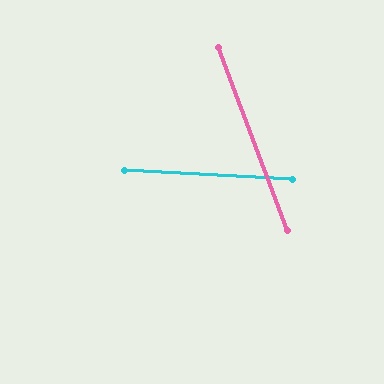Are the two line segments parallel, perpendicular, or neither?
Neither parallel nor perpendicular — they differ by about 66°.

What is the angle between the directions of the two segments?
Approximately 66 degrees.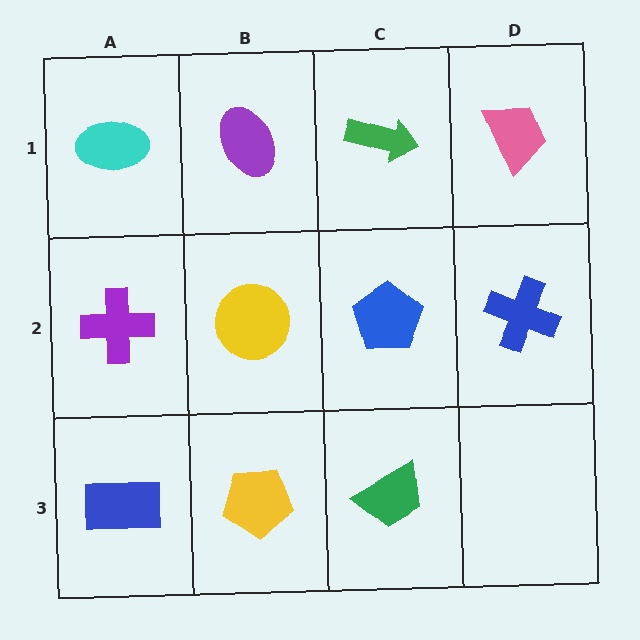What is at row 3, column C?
A green trapezoid.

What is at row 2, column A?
A purple cross.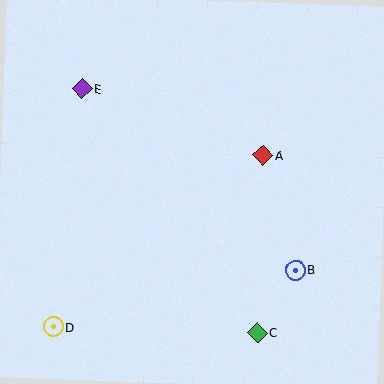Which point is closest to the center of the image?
Point A at (263, 155) is closest to the center.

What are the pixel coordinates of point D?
Point D is at (53, 327).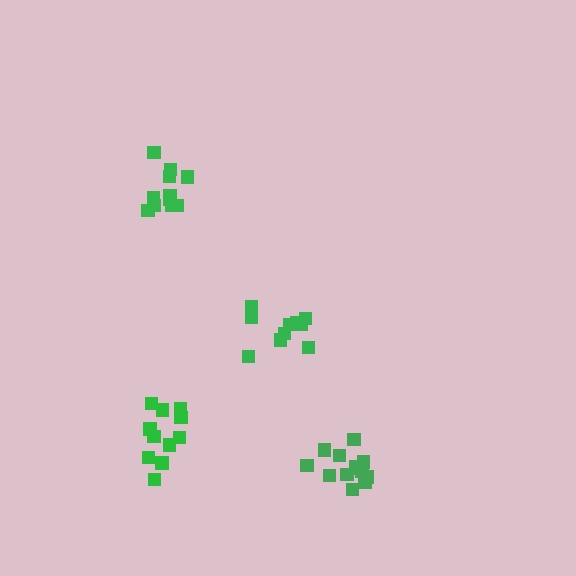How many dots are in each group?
Group 1: 10 dots, Group 2: 11 dots, Group 3: 14 dots, Group 4: 11 dots (46 total).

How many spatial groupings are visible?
There are 4 spatial groupings.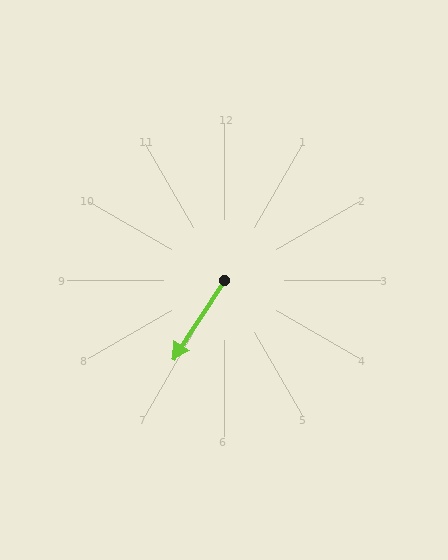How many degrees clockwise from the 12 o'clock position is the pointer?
Approximately 213 degrees.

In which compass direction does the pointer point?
Southwest.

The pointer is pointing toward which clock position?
Roughly 7 o'clock.